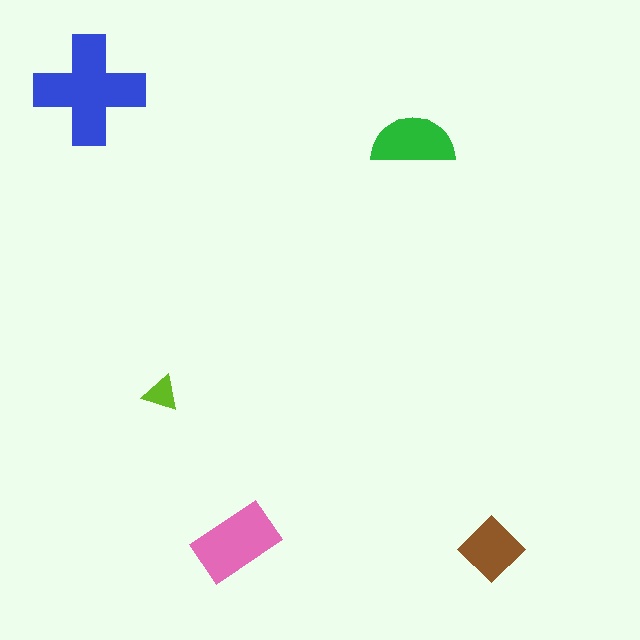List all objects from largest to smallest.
The blue cross, the pink rectangle, the green semicircle, the brown diamond, the lime triangle.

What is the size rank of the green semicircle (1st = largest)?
3rd.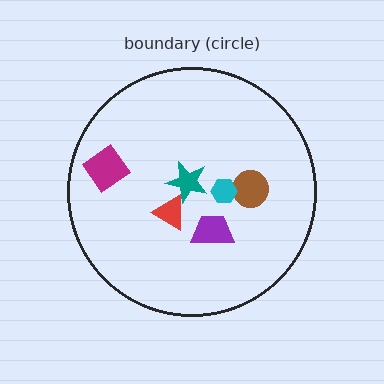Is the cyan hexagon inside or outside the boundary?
Inside.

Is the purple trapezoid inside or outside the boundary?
Inside.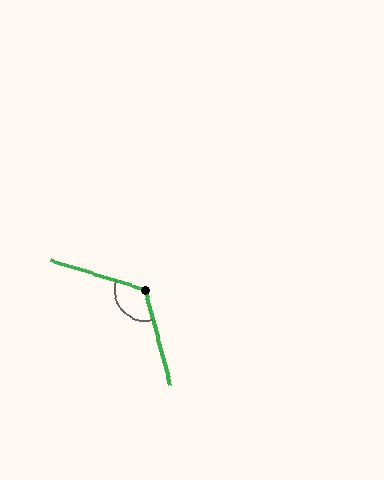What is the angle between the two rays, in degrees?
Approximately 122 degrees.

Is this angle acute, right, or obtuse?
It is obtuse.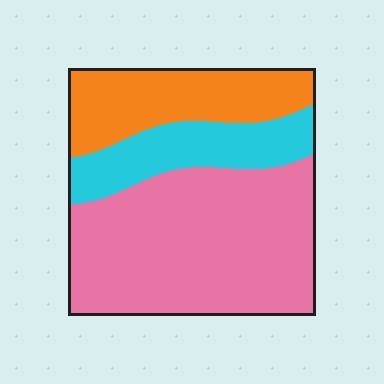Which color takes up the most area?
Pink, at roughly 55%.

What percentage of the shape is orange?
Orange covers roughly 25% of the shape.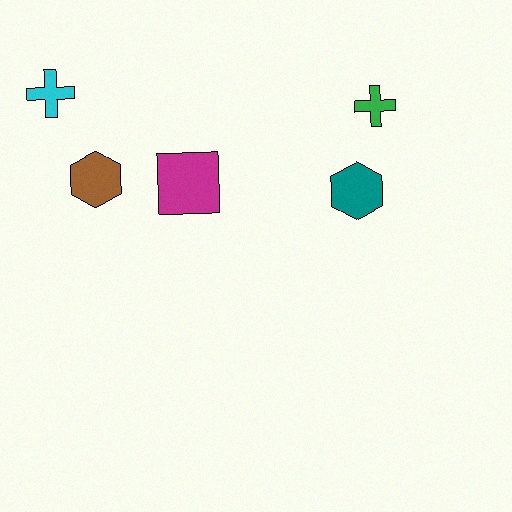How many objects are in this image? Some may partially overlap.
There are 5 objects.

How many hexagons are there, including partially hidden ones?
There are 2 hexagons.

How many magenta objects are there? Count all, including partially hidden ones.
There is 1 magenta object.